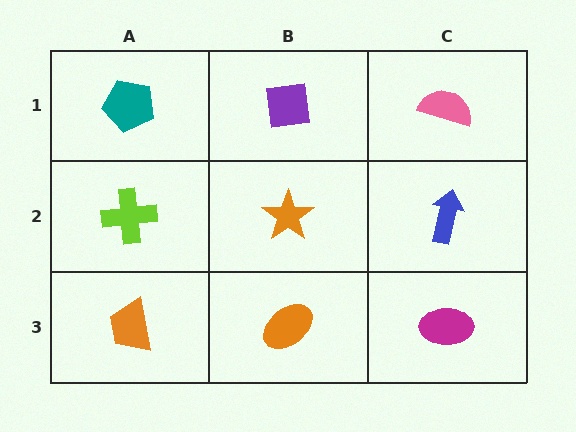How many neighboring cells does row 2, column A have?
3.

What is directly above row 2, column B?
A purple square.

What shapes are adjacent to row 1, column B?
An orange star (row 2, column B), a teal pentagon (row 1, column A), a pink semicircle (row 1, column C).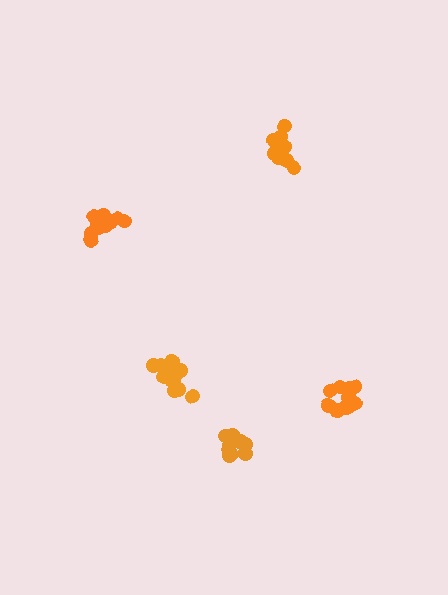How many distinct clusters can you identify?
There are 5 distinct clusters.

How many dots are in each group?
Group 1: 10 dots, Group 2: 12 dots, Group 3: 12 dots, Group 4: 12 dots, Group 5: 8 dots (54 total).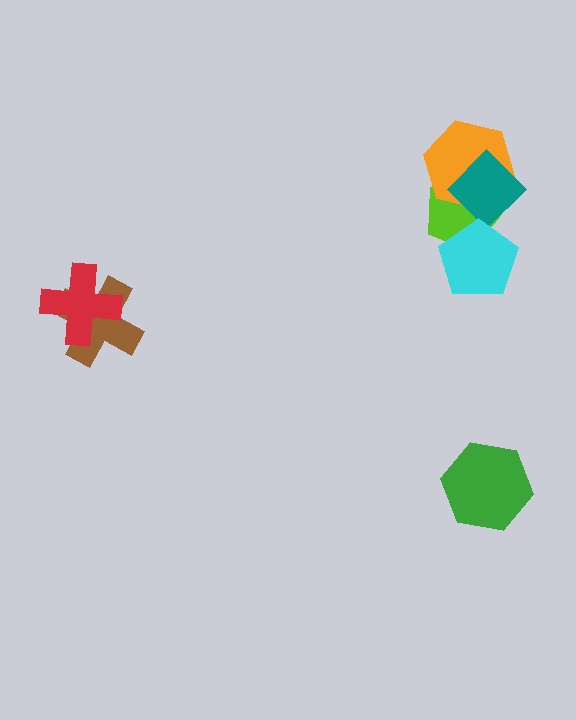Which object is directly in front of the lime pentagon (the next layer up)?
The orange hexagon is directly in front of the lime pentagon.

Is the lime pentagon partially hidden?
Yes, it is partially covered by another shape.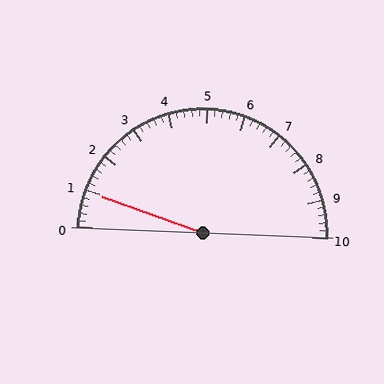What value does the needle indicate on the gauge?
The needle indicates approximately 1.0.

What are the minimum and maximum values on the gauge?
The gauge ranges from 0 to 10.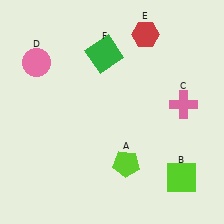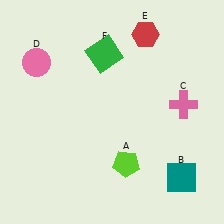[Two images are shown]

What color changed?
The square (B) changed from lime in Image 1 to teal in Image 2.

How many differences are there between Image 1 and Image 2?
There is 1 difference between the two images.